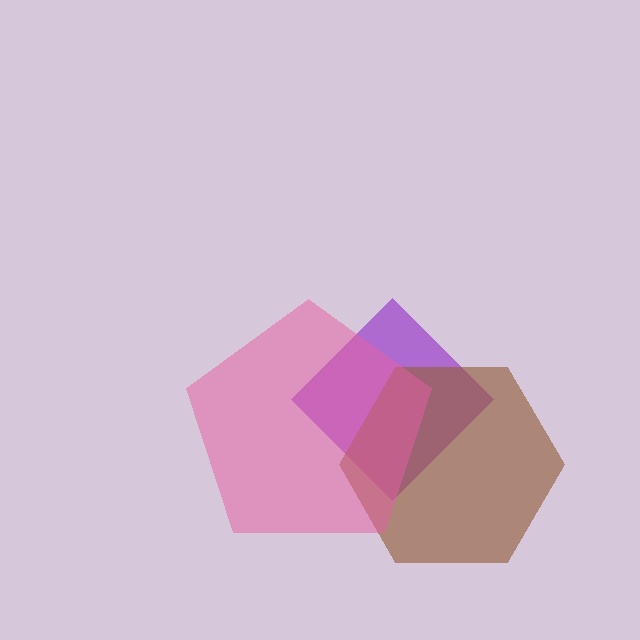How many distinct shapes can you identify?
There are 3 distinct shapes: a purple diamond, a brown hexagon, a pink pentagon.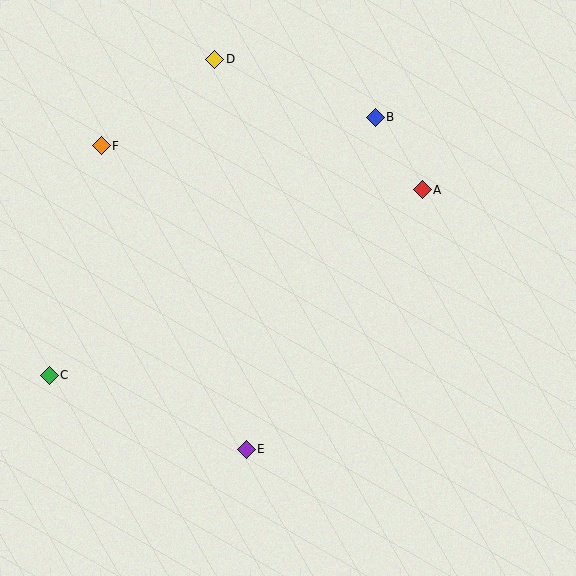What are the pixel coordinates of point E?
Point E is at (246, 449).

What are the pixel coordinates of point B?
Point B is at (375, 117).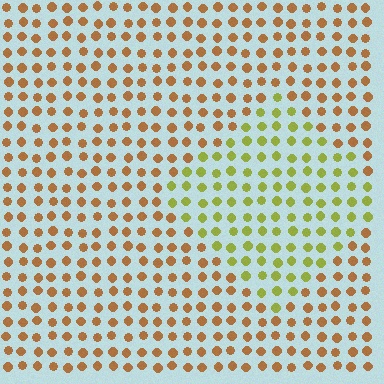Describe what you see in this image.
The image is filled with small brown elements in a uniform arrangement. A diamond-shaped region is visible where the elements are tinted to a slightly different hue, forming a subtle color boundary.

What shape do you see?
I see a diamond.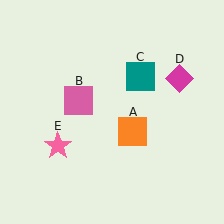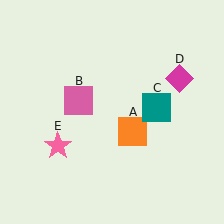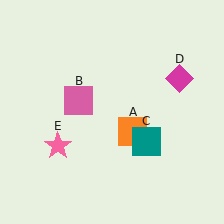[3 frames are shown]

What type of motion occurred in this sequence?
The teal square (object C) rotated clockwise around the center of the scene.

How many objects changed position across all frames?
1 object changed position: teal square (object C).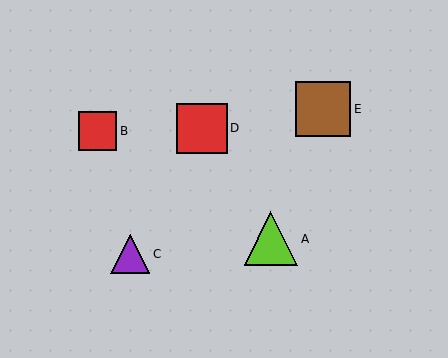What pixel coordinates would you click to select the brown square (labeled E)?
Click at (323, 109) to select the brown square E.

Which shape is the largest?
The brown square (labeled E) is the largest.